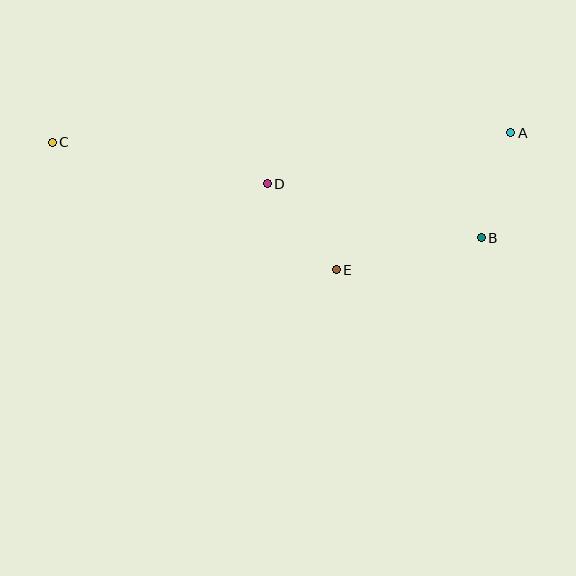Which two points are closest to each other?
Points A and B are closest to each other.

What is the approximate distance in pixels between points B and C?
The distance between B and C is approximately 440 pixels.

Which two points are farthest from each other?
Points A and C are farthest from each other.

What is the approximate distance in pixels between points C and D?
The distance between C and D is approximately 219 pixels.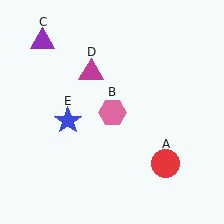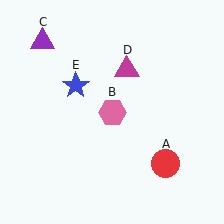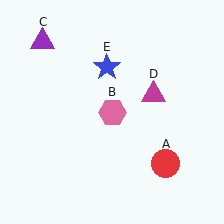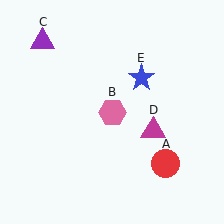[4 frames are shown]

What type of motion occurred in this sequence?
The magenta triangle (object D), blue star (object E) rotated clockwise around the center of the scene.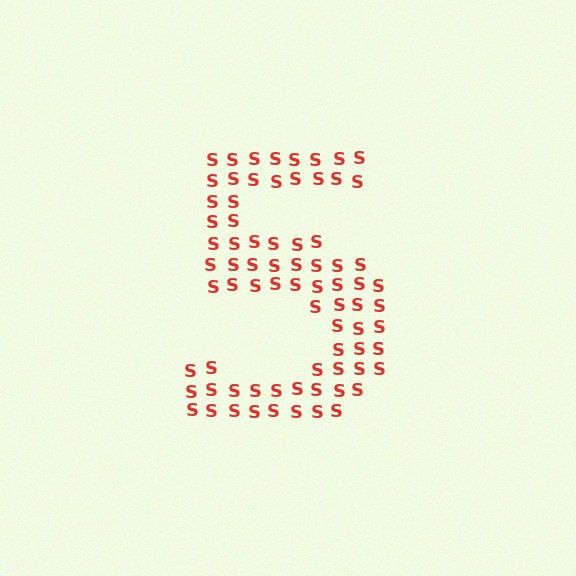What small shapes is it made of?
It is made of small letter S's.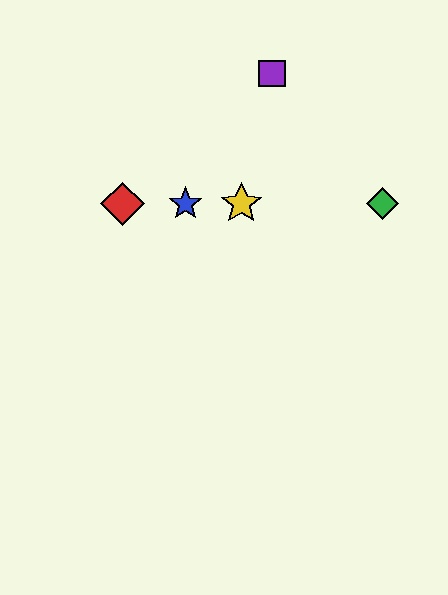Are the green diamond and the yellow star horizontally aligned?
Yes, both are at y≈204.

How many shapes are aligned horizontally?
4 shapes (the red diamond, the blue star, the green diamond, the yellow star) are aligned horizontally.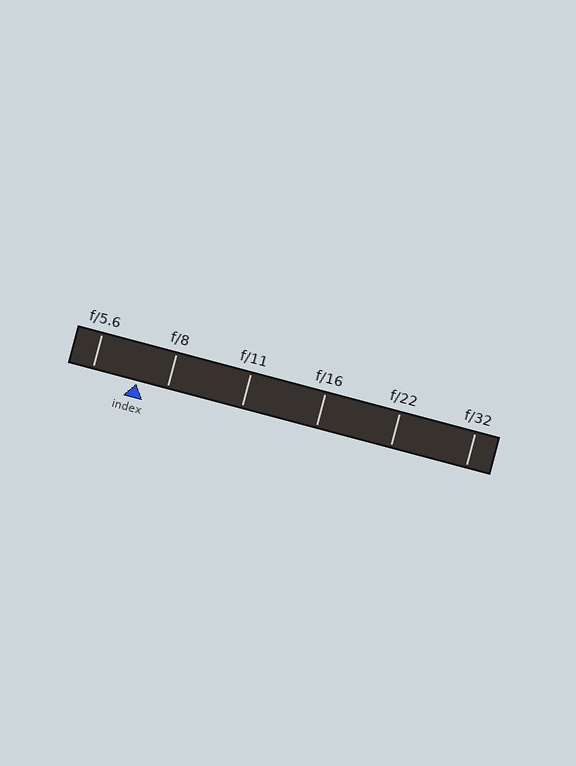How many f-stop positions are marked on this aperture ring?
There are 6 f-stop positions marked.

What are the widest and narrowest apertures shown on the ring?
The widest aperture shown is f/5.6 and the narrowest is f/32.